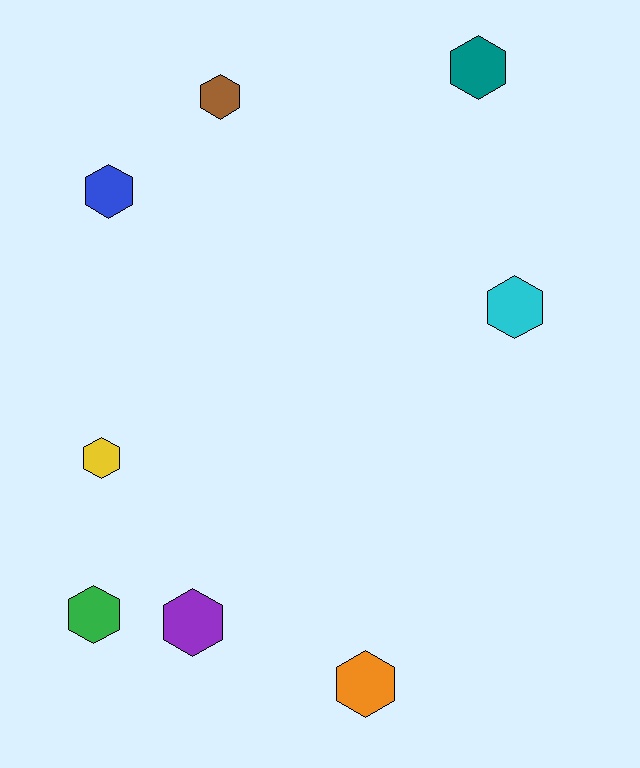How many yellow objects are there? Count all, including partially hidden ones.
There is 1 yellow object.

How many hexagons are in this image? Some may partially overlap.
There are 8 hexagons.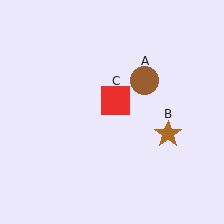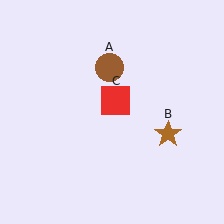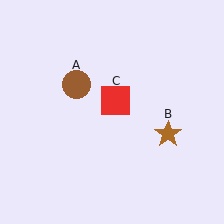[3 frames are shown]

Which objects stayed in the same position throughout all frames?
Brown star (object B) and red square (object C) remained stationary.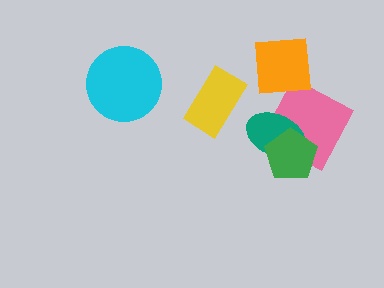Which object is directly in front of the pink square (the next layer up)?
The teal ellipse is directly in front of the pink square.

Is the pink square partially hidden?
Yes, it is partially covered by another shape.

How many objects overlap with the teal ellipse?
2 objects overlap with the teal ellipse.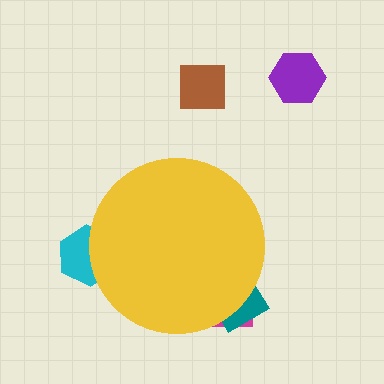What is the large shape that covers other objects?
A yellow circle.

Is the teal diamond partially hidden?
Yes, the teal diamond is partially hidden behind the yellow circle.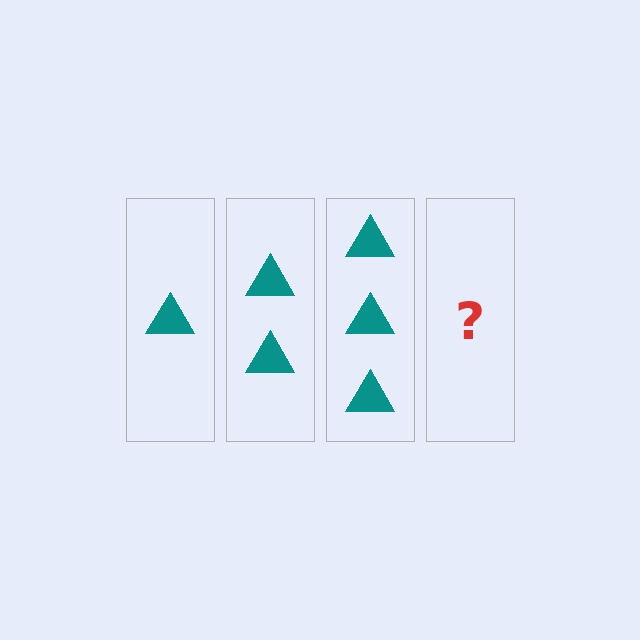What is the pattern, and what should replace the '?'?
The pattern is that each step adds one more triangle. The '?' should be 4 triangles.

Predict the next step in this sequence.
The next step is 4 triangles.